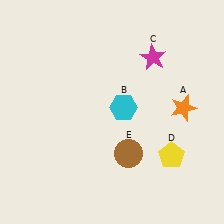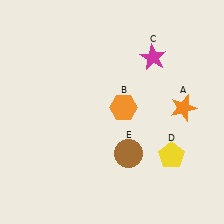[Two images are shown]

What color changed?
The hexagon (B) changed from cyan in Image 1 to orange in Image 2.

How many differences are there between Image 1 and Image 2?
There is 1 difference between the two images.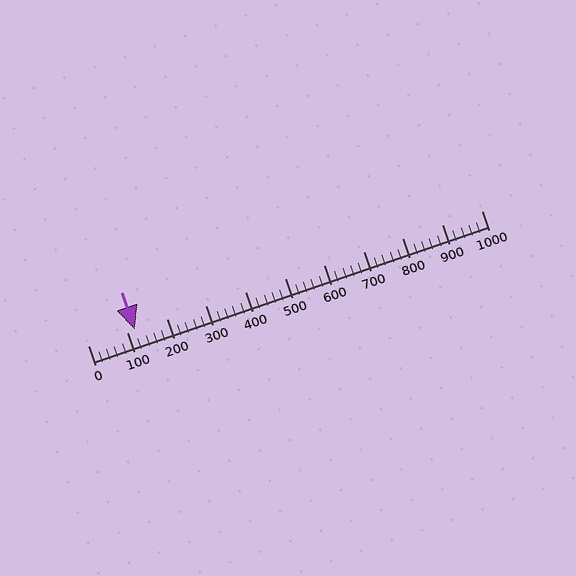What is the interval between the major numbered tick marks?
The major tick marks are spaced 100 units apart.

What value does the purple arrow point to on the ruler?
The purple arrow points to approximately 120.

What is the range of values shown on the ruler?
The ruler shows values from 0 to 1000.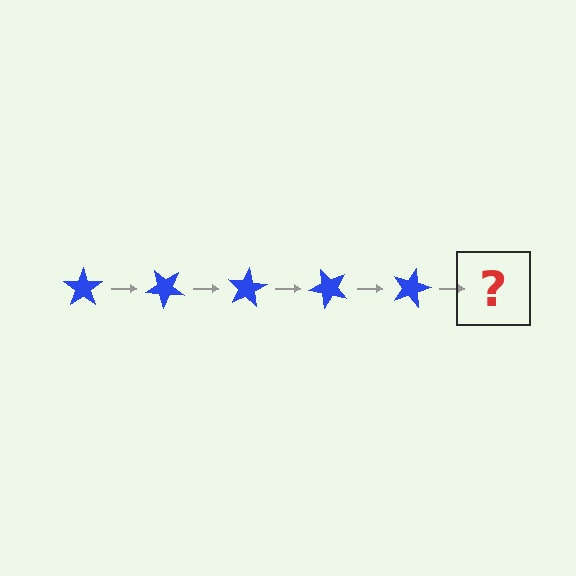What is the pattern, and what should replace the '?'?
The pattern is that the star rotates 40 degrees each step. The '?' should be a blue star rotated 200 degrees.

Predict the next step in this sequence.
The next step is a blue star rotated 200 degrees.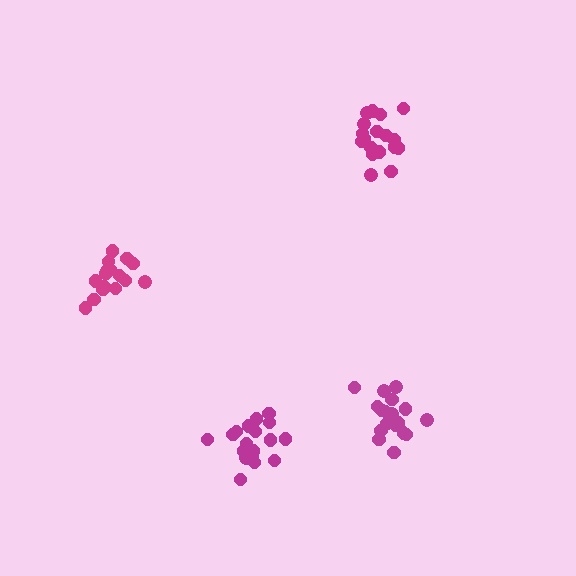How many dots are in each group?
Group 1: 18 dots, Group 2: 19 dots, Group 3: 16 dots, Group 4: 18 dots (71 total).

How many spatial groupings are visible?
There are 4 spatial groupings.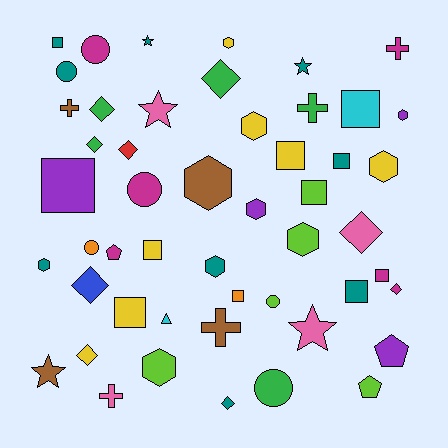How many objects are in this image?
There are 50 objects.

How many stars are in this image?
There are 5 stars.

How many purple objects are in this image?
There are 4 purple objects.